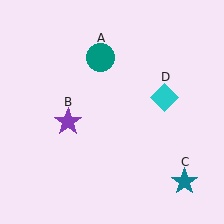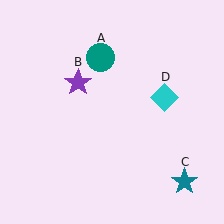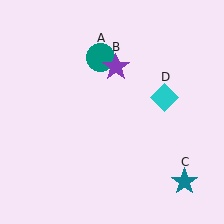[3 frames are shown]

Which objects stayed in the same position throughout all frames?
Teal circle (object A) and teal star (object C) and cyan diamond (object D) remained stationary.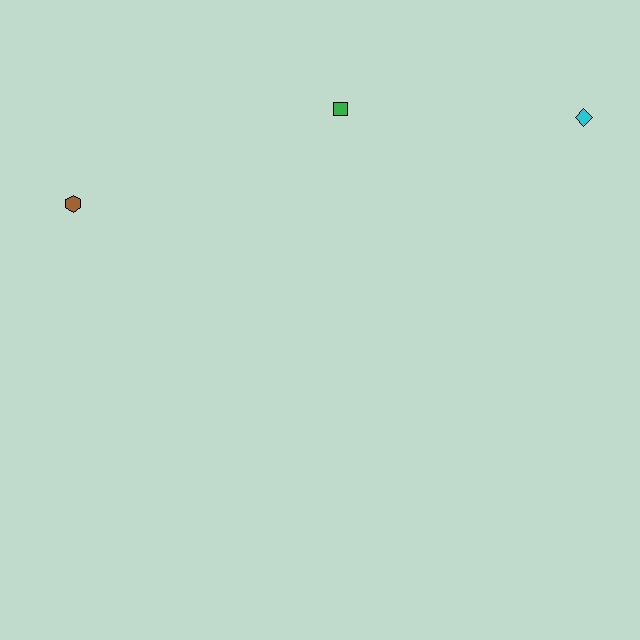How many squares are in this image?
There is 1 square.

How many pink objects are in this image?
There are no pink objects.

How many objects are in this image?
There are 3 objects.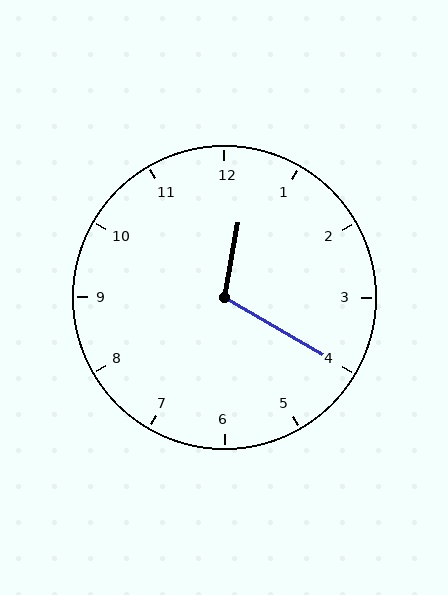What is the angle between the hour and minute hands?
Approximately 110 degrees.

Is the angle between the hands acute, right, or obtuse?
It is obtuse.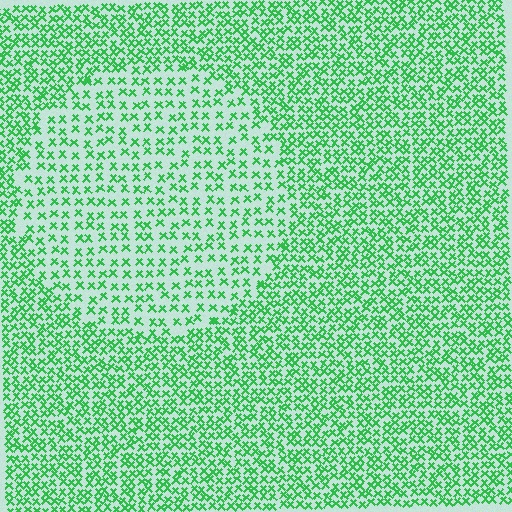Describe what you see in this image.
The image contains small green elements arranged at two different densities. A circle-shaped region is visible where the elements are less densely packed than the surrounding area.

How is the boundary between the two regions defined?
The boundary is defined by a change in element density (approximately 1.9x ratio). All elements are the same color, size, and shape.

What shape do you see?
I see a circle.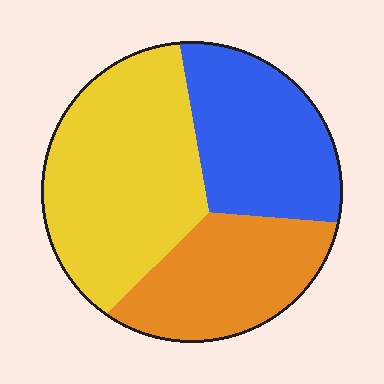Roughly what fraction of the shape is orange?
Orange covers roughly 25% of the shape.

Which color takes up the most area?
Yellow, at roughly 45%.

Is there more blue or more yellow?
Yellow.